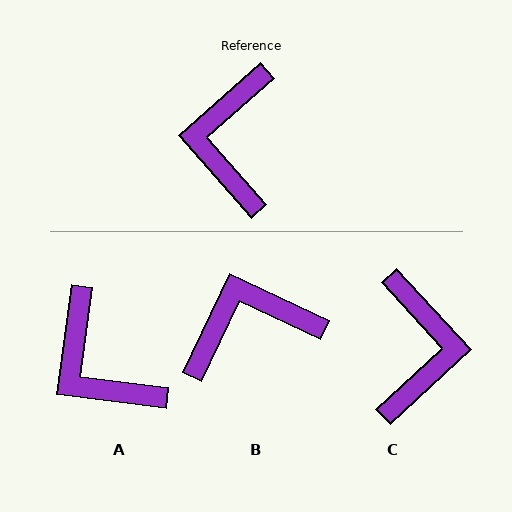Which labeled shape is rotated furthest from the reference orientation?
C, about 179 degrees away.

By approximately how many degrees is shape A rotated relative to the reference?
Approximately 41 degrees counter-clockwise.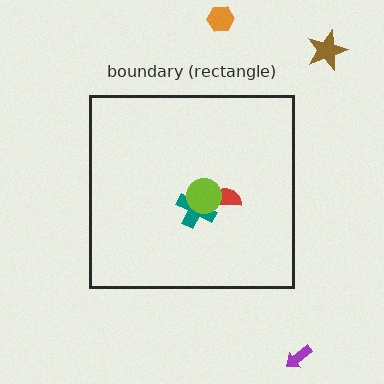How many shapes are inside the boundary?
3 inside, 3 outside.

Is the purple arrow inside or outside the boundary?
Outside.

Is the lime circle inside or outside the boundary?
Inside.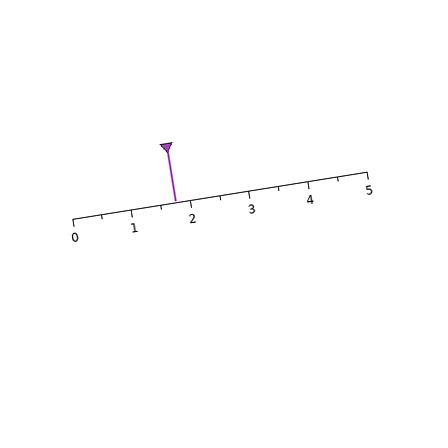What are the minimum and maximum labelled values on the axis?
The axis runs from 0 to 5.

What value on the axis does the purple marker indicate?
The marker indicates approximately 1.8.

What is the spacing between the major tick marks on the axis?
The major ticks are spaced 1 apart.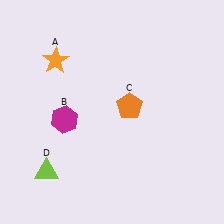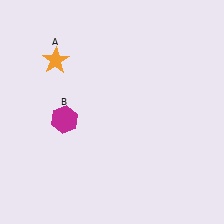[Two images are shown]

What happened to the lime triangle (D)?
The lime triangle (D) was removed in Image 2. It was in the bottom-left area of Image 1.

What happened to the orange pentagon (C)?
The orange pentagon (C) was removed in Image 2. It was in the top-right area of Image 1.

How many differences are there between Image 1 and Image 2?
There are 2 differences between the two images.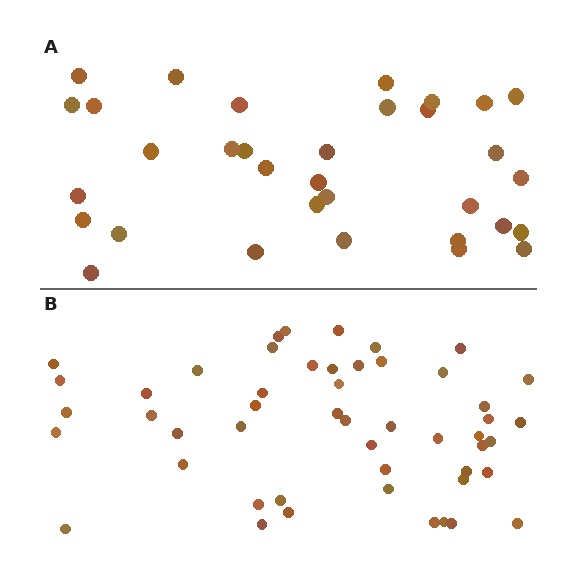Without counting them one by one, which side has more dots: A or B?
Region B (the bottom region) has more dots.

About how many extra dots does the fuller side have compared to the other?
Region B has approximately 15 more dots than region A.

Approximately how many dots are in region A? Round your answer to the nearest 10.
About 30 dots. (The exact count is 33, which rounds to 30.)